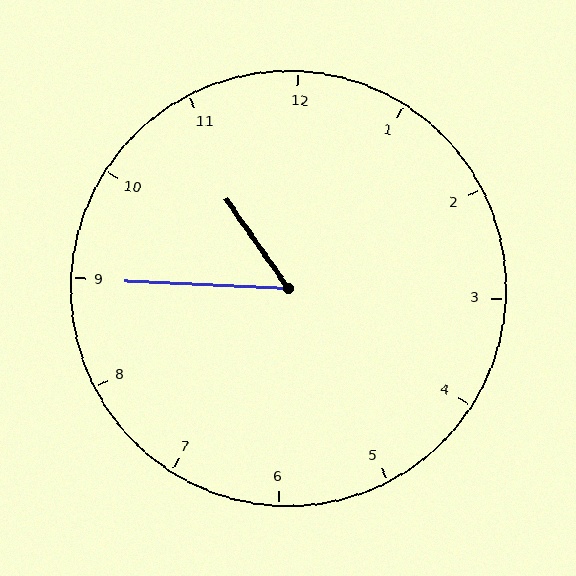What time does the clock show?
10:45.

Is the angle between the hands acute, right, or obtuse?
It is acute.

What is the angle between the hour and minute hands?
Approximately 52 degrees.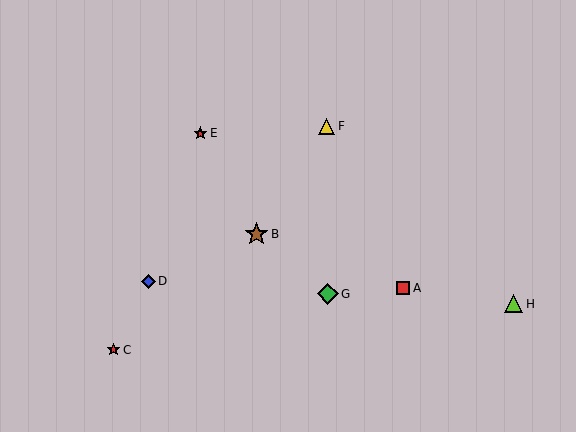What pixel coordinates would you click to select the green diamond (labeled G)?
Click at (328, 294) to select the green diamond G.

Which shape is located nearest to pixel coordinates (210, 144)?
The red star (labeled E) at (200, 133) is nearest to that location.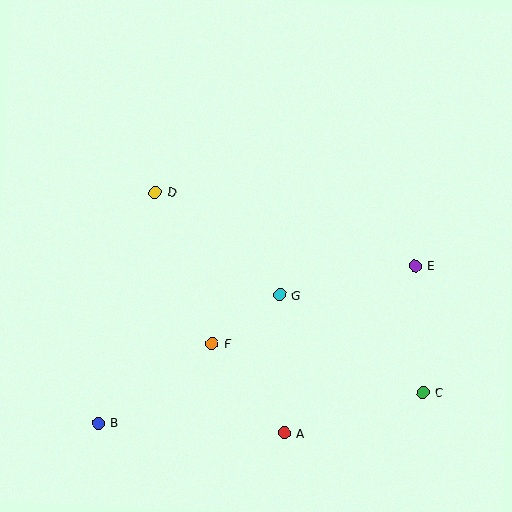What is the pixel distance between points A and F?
The distance between A and F is 115 pixels.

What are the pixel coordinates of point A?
Point A is at (284, 433).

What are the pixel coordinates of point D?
Point D is at (155, 192).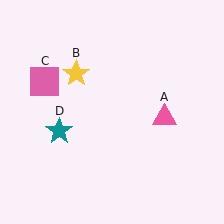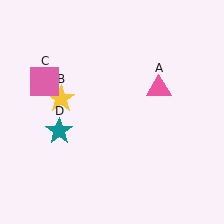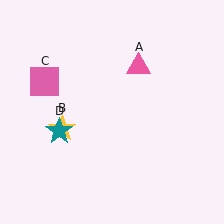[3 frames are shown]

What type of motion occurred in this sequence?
The pink triangle (object A), yellow star (object B) rotated counterclockwise around the center of the scene.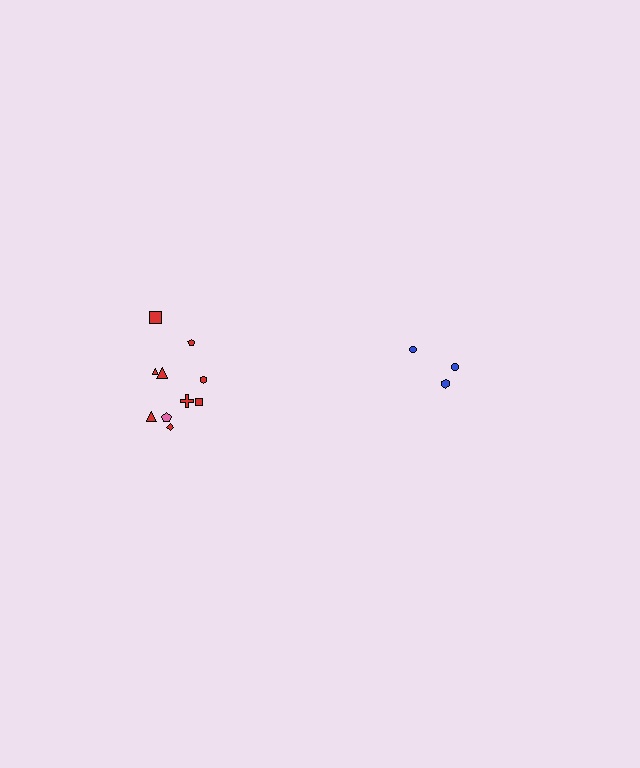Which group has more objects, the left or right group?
The left group.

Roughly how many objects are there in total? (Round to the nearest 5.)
Roughly 15 objects in total.